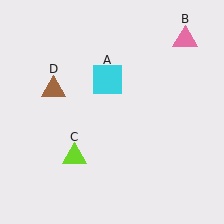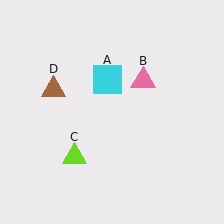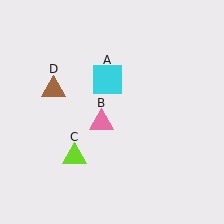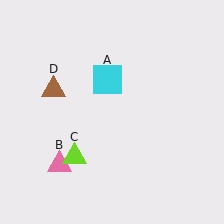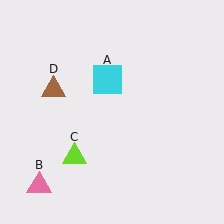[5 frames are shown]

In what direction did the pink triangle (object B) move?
The pink triangle (object B) moved down and to the left.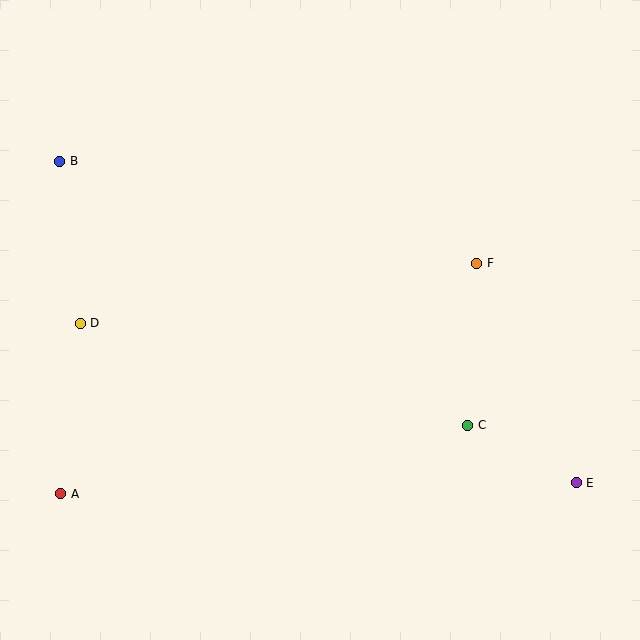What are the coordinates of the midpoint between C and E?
The midpoint between C and E is at (522, 454).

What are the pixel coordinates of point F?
Point F is at (477, 263).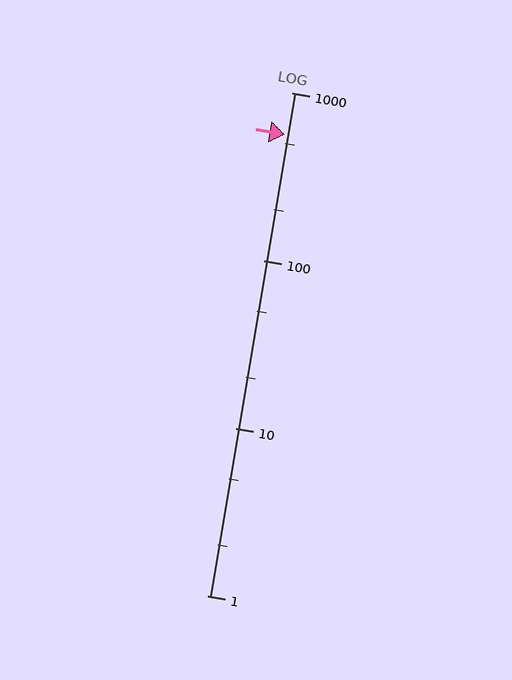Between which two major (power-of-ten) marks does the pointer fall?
The pointer is between 100 and 1000.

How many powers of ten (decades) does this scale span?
The scale spans 3 decades, from 1 to 1000.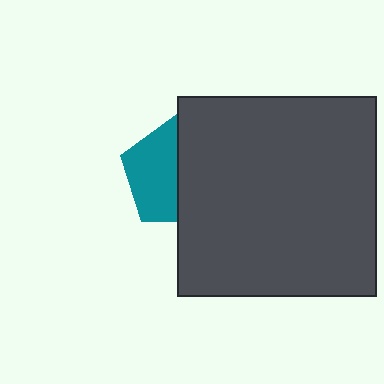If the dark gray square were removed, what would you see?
You would see the complete teal pentagon.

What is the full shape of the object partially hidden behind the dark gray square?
The partially hidden object is a teal pentagon.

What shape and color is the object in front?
The object in front is a dark gray square.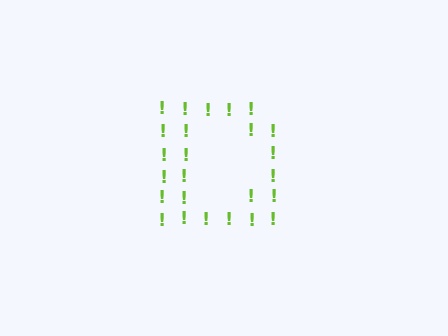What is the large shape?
The large shape is the letter D.